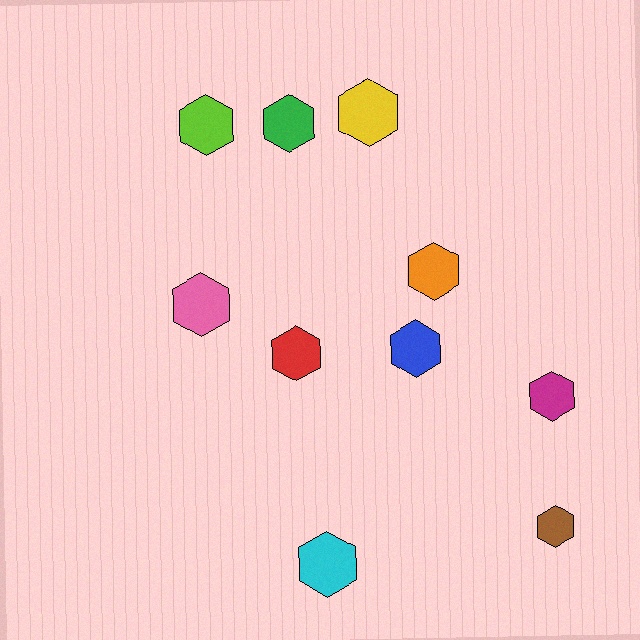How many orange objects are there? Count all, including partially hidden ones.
There is 1 orange object.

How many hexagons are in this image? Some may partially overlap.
There are 10 hexagons.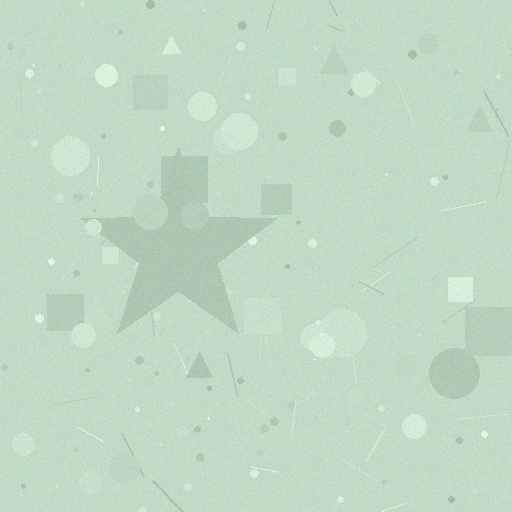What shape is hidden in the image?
A star is hidden in the image.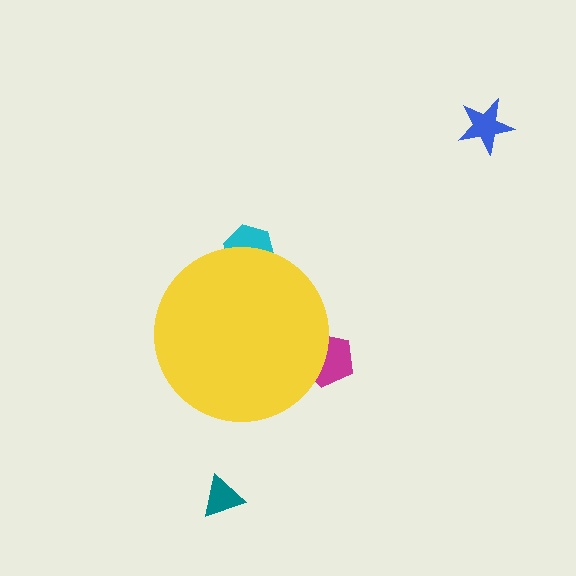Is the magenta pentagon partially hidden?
Yes, the magenta pentagon is partially hidden behind the yellow circle.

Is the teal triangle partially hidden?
No, the teal triangle is fully visible.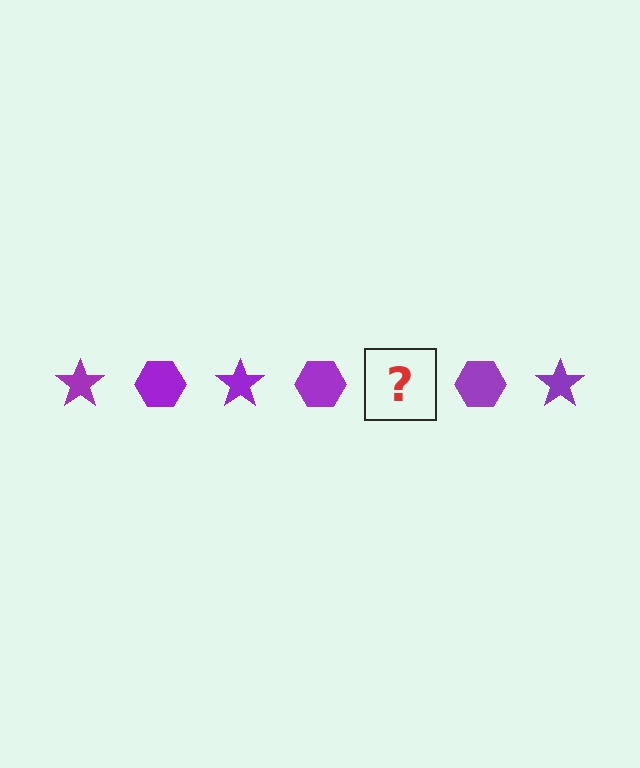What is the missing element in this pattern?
The missing element is a purple star.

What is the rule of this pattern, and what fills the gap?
The rule is that the pattern cycles through star, hexagon shapes in purple. The gap should be filled with a purple star.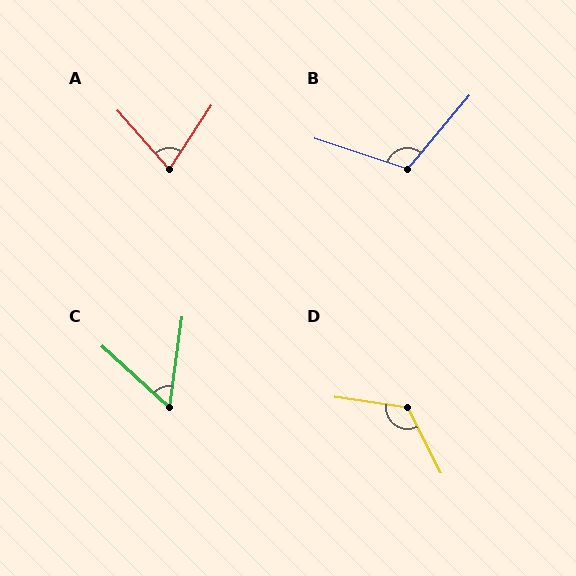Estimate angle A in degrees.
Approximately 75 degrees.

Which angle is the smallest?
C, at approximately 55 degrees.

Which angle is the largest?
D, at approximately 125 degrees.